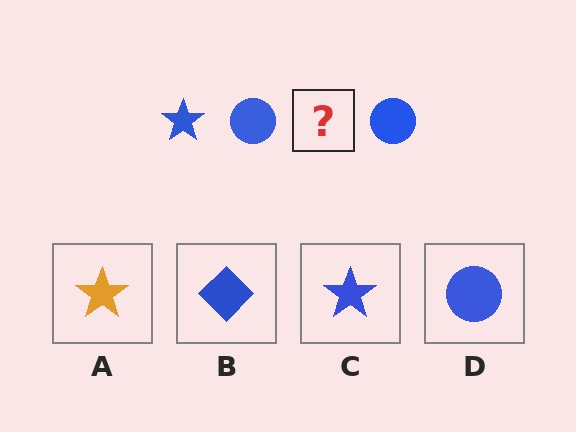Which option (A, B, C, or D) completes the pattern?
C.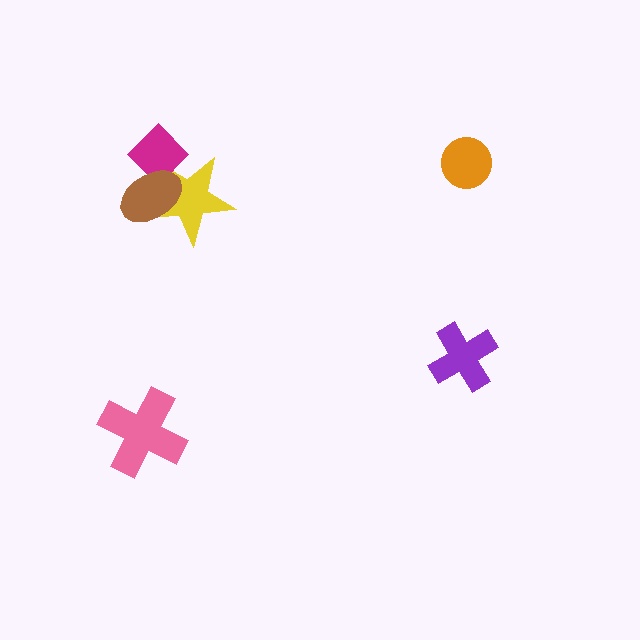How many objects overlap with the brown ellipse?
2 objects overlap with the brown ellipse.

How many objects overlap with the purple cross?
0 objects overlap with the purple cross.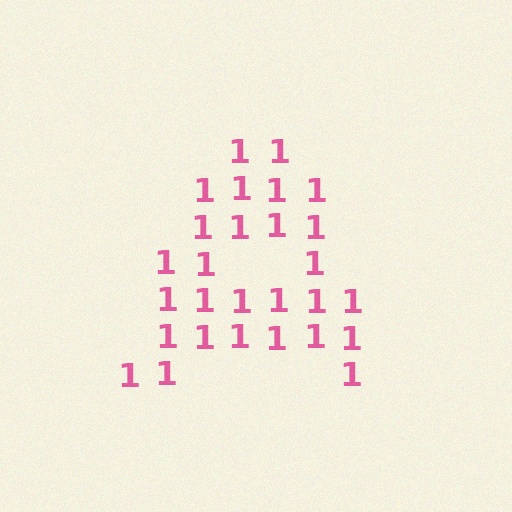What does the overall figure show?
The overall figure shows the letter A.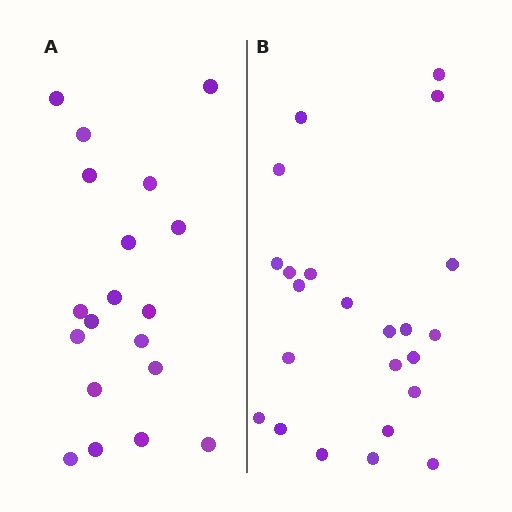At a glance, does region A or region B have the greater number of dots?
Region B (the right region) has more dots.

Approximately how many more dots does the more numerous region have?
Region B has about 4 more dots than region A.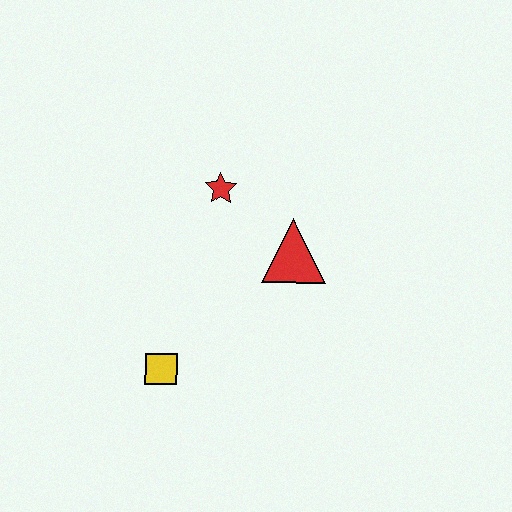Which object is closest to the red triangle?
The red star is closest to the red triangle.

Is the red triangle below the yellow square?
No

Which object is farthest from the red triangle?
The yellow square is farthest from the red triangle.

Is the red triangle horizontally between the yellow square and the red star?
No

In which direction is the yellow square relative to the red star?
The yellow square is below the red star.